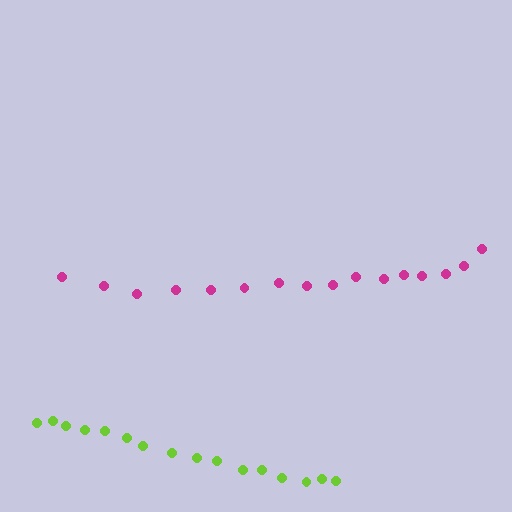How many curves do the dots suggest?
There are 2 distinct paths.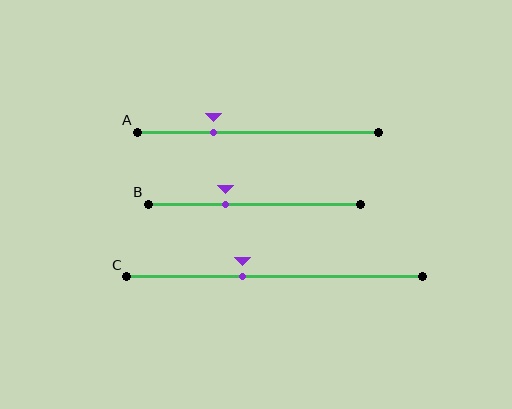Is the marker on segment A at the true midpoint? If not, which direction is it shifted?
No, the marker on segment A is shifted to the left by about 18% of the segment length.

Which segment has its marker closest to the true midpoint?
Segment C has its marker closest to the true midpoint.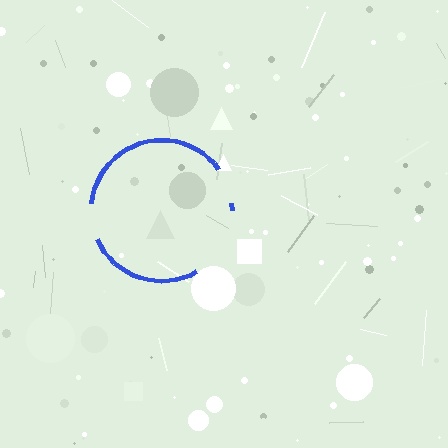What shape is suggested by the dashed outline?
The dashed outline suggests a circle.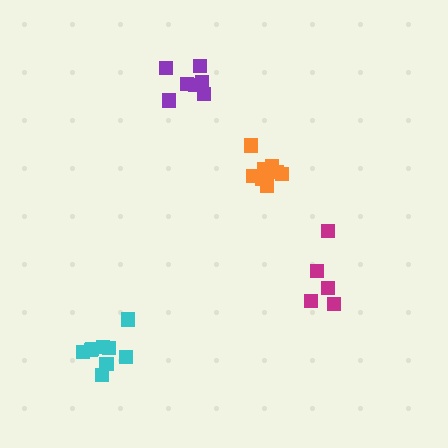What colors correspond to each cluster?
The clusters are colored: orange, purple, magenta, cyan.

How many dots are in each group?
Group 1: 9 dots, Group 2: 7 dots, Group 3: 5 dots, Group 4: 10 dots (31 total).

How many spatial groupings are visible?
There are 4 spatial groupings.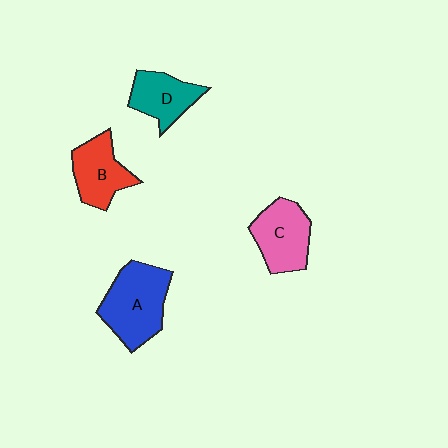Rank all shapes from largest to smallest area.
From largest to smallest: A (blue), C (pink), B (red), D (teal).